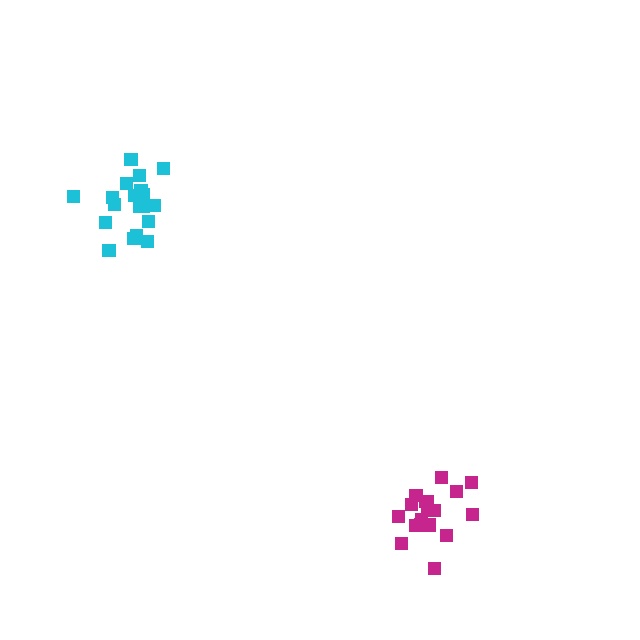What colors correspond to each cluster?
The clusters are colored: cyan, magenta.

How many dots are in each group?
Group 1: 19 dots, Group 2: 18 dots (37 total).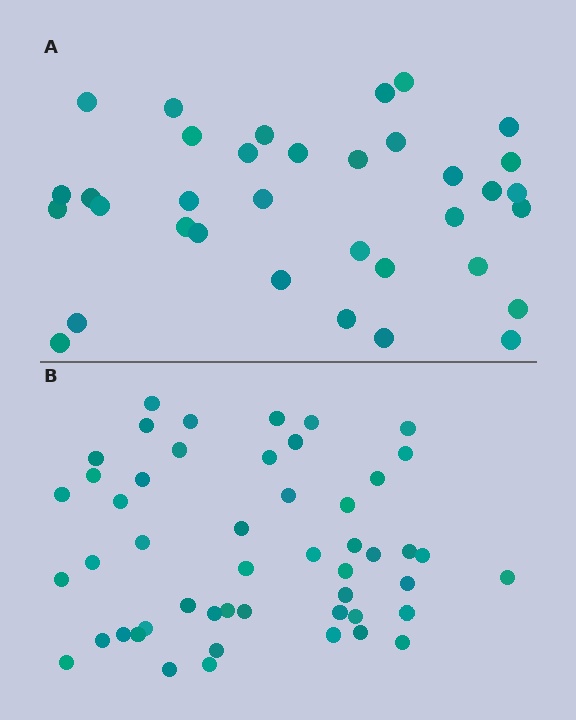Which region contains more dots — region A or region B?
Region B (the bottom region) has more dots.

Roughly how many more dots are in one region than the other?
Region B has approximately 15 more dots than region A.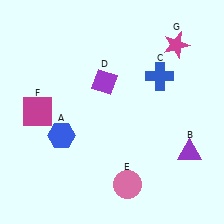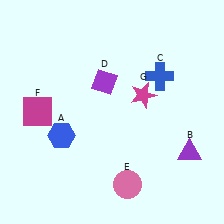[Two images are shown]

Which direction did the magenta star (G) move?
The magenta star (G) moved down.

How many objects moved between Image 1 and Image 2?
1 object moved between the two images.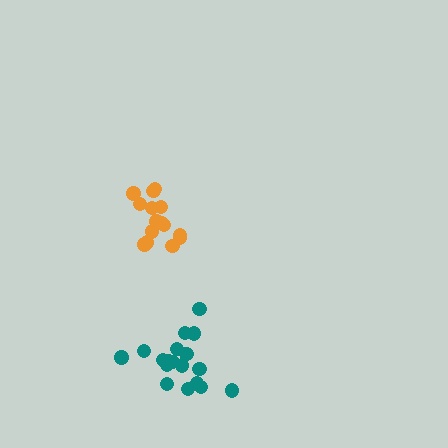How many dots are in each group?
Group 1: 18 dots, Group 2: 15 dots (33 total).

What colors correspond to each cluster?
The clusters are colored: teal, orange.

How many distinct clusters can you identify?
There are 2 distinct clusters.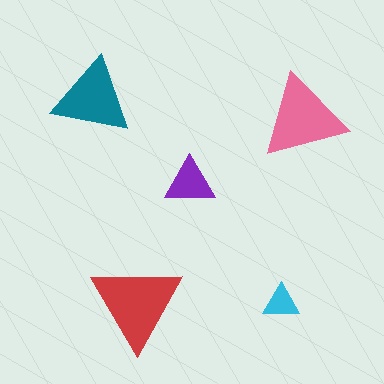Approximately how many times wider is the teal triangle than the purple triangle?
About 1.5 times wider.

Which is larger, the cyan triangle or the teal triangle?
The teal one.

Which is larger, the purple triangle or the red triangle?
The red one.